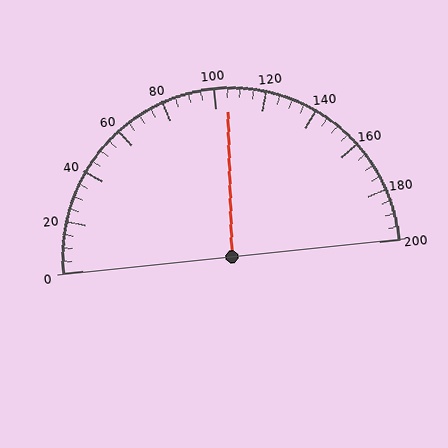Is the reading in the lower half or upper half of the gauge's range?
The reading is in the upper half of the range (0 to 200).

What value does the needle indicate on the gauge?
The needle indicates approximately 105.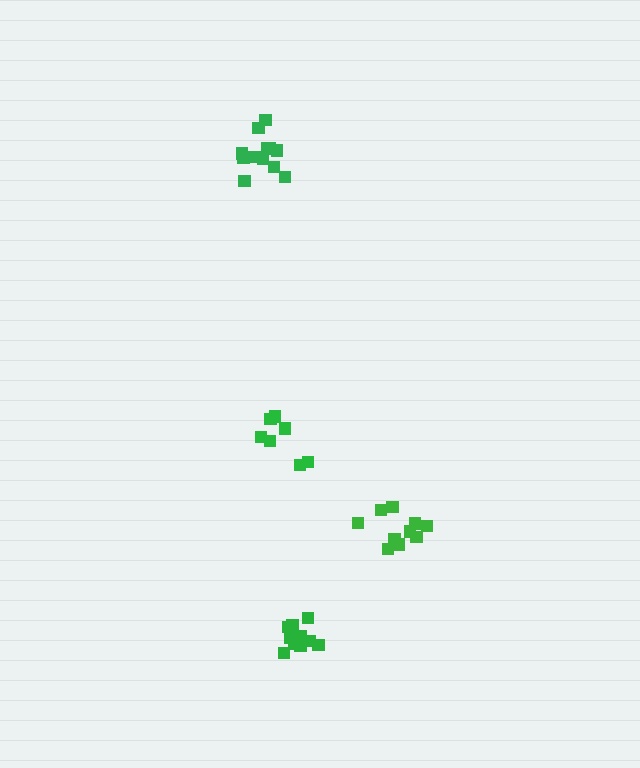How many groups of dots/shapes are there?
There are 4 groups.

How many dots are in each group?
Group 1: 12 dots, Group 2: 10 dots, Group 3: 10 dots, Group 4: 7 dots (39 total).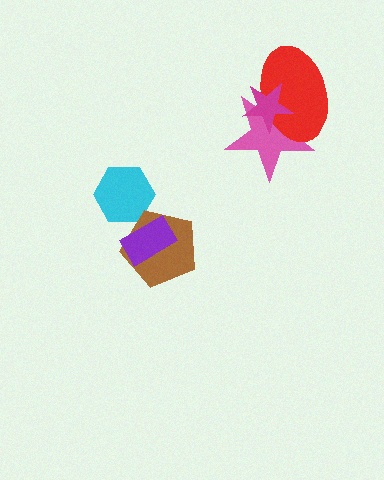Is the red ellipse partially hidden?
Yes, it is partially covered by another shape.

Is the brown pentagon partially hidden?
Yes, it is partially covered by another shape.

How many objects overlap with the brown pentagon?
2 objects overlap with the brown pentagon.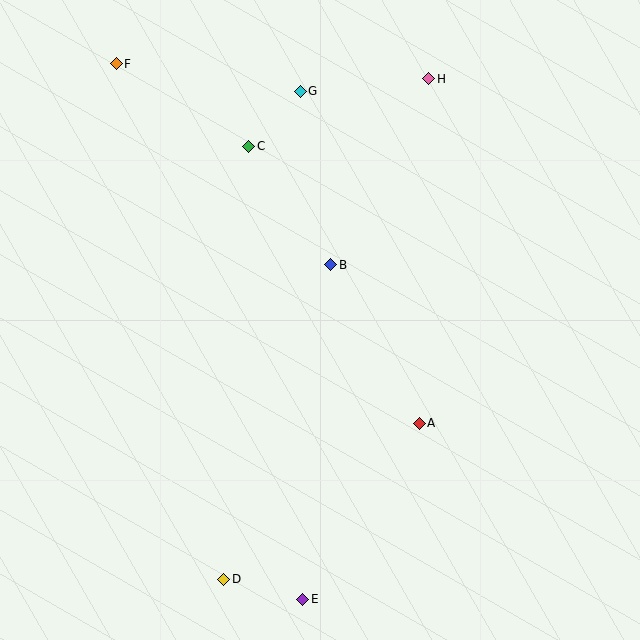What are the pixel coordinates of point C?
Point C is at (249, 146).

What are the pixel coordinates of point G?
Point G is at (300, 91).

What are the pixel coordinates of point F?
Point F is at (116, 64).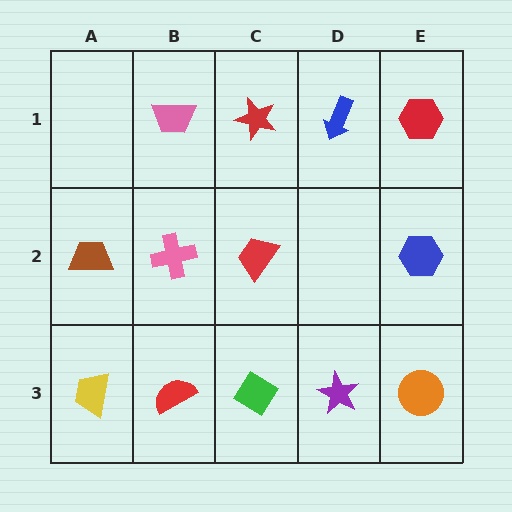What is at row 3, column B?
A red semicircle.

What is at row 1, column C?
A red star.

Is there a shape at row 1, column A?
No, that cell is empty.